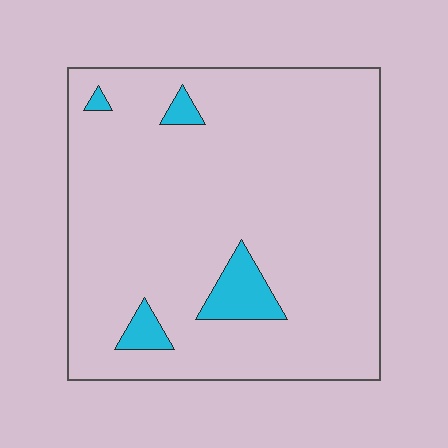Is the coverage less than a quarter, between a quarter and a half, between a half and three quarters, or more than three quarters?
Less than a quarter.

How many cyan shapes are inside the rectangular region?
4.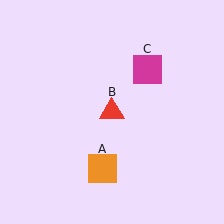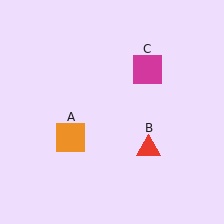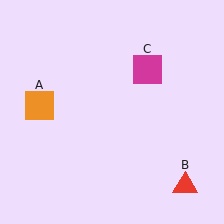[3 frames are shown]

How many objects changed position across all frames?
2 objects changed position: orange square (object A), red triangle (object B).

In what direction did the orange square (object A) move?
The orange square (object A) moved up and to the left.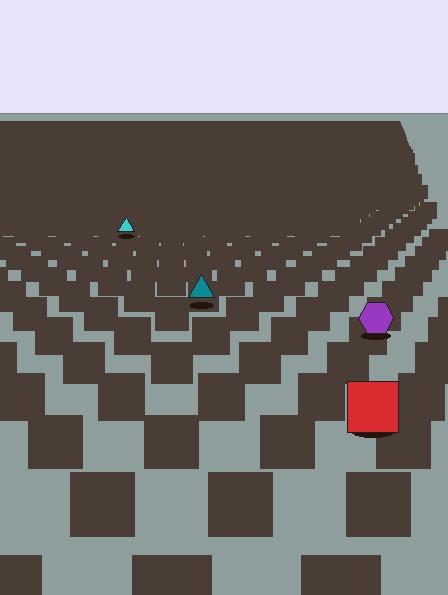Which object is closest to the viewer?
The red square is closest. The texture marks near it are larger and more spread out.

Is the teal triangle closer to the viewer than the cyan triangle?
Yes. The teal triangle is closer — you can tell from the texture gradient: the ground texture is coarser near it.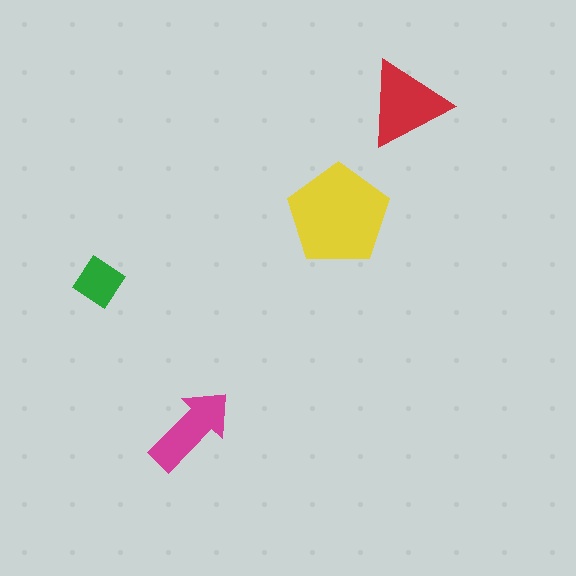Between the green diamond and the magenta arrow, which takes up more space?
The magenta arrow.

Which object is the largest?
The yellow pentagon.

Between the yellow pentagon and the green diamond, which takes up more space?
The yellow pentagon.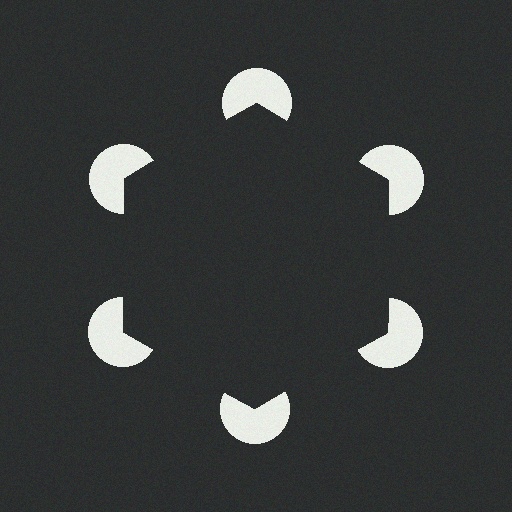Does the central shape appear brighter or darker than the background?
It typically appears slightly darker than the background, even though no actual brightness change is drawn.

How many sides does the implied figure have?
6 sides.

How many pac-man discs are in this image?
There are 6 — one at each vertex of the illusory hexagon.